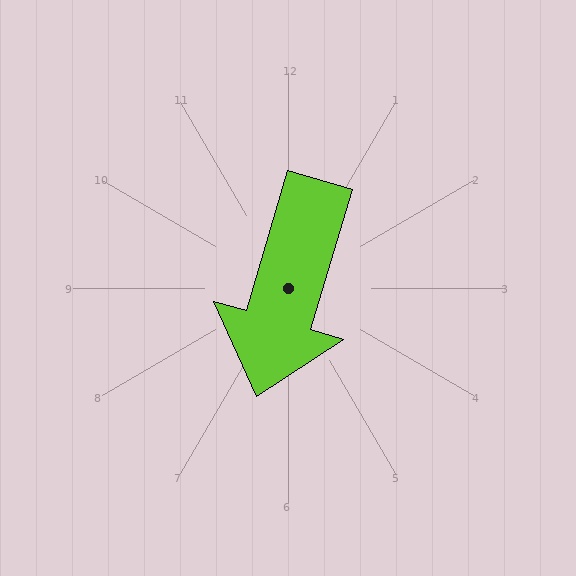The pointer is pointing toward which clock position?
Roughly 7 o'clock.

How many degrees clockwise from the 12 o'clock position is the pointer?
Approximately 196 degrees.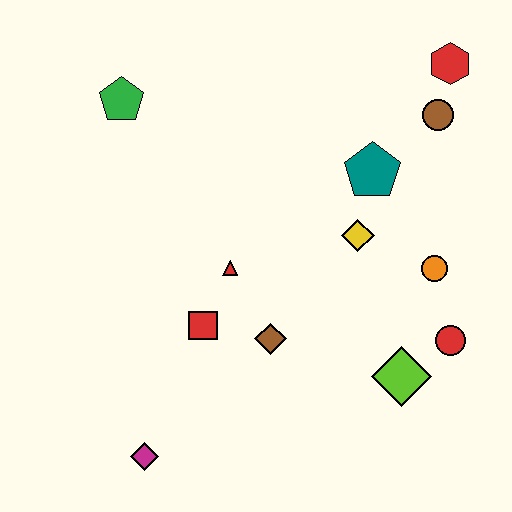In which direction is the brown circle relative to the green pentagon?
The brown circle is to the right of the green pentagon.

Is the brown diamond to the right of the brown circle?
No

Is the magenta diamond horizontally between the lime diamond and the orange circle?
No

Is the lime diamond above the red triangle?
No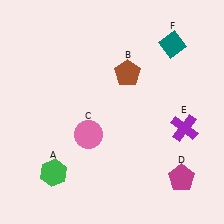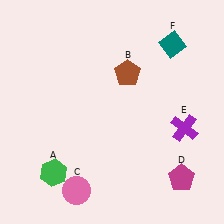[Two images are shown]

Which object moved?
The pink circle (C) moved down.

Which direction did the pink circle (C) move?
The pink circle (C) moved down.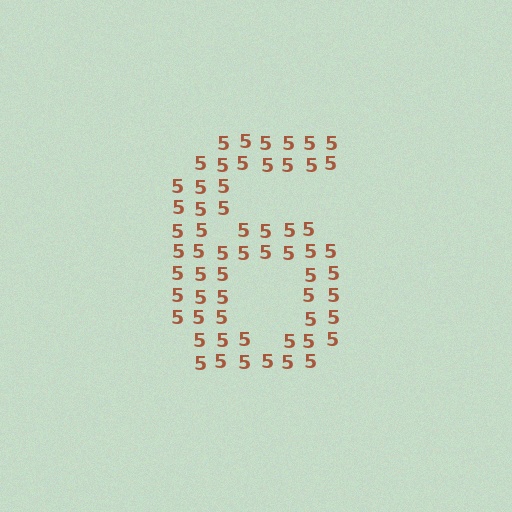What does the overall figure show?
The overall figure shows the digit 6.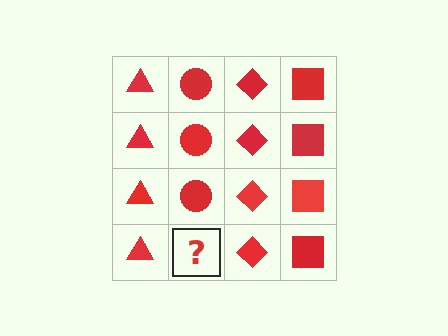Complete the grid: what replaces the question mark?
The question mark should be replaced with a red circle.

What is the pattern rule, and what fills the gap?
The rule is that each column has a consistent shape. The gap should be filled with a red circle.